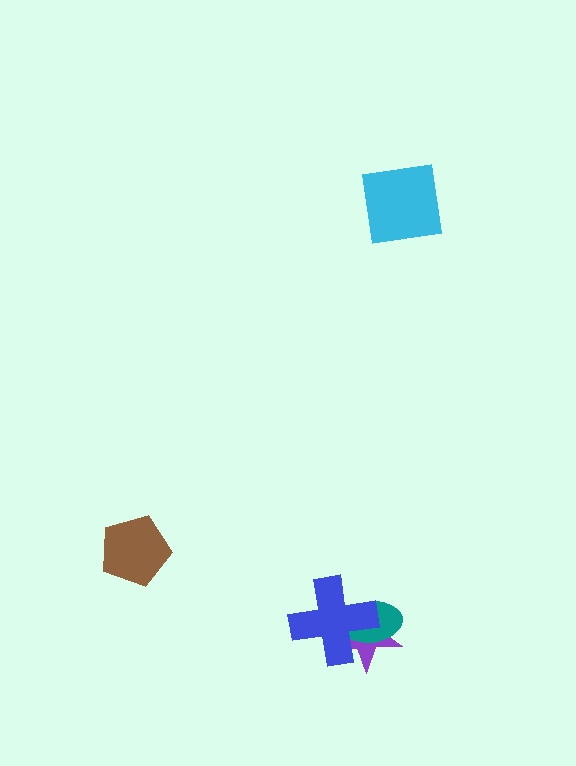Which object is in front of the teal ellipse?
The blue cross is in front of the teal ellipse.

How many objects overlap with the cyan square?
0 objects overlap with the cyan square.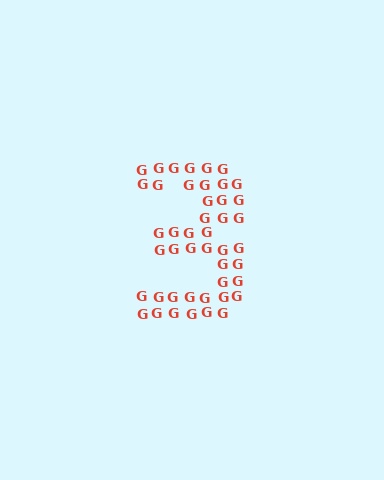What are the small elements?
The small elements are letter G's.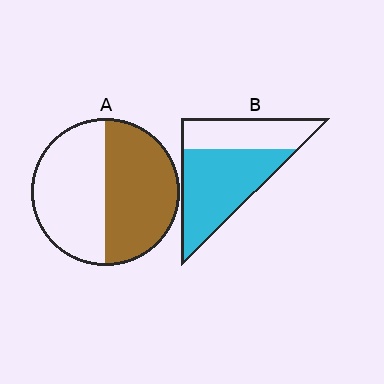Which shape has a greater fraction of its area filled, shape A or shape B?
Shape B.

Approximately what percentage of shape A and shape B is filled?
A is approximately 50% and B is approximately 65%.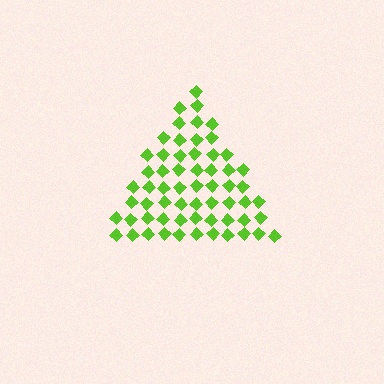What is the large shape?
The large shape is a triangle.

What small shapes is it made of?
It is made of small diamonds.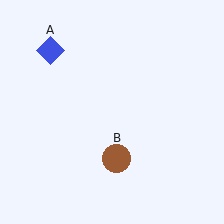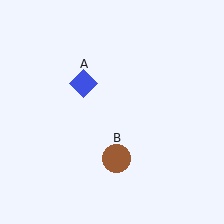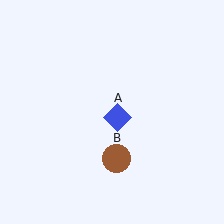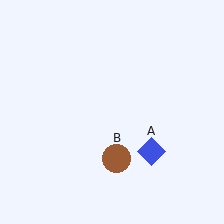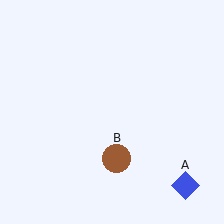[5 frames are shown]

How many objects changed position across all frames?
1 object changed position: blue diamond (object A).